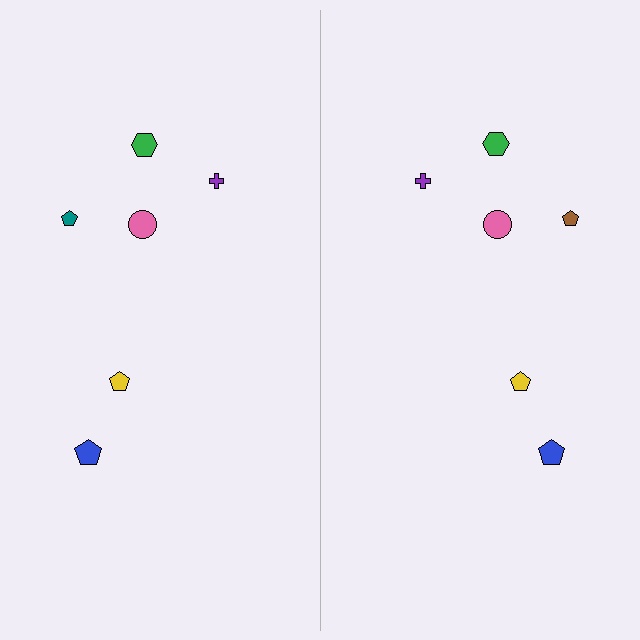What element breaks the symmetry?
The brown pentagon on the right side breaks the symmetry — its mirror counterpart is teal.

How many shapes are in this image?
There are 12 shapes in this image.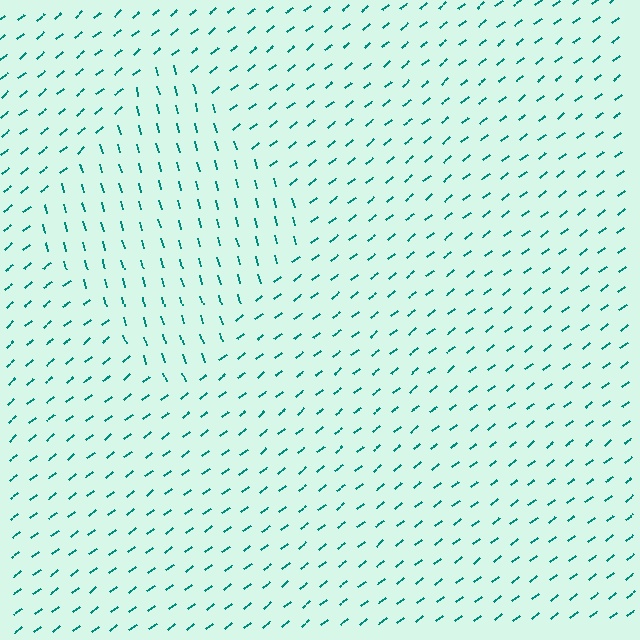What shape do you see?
I see a diamond.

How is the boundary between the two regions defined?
The boundary is defined purely by a change in line orientation (approximately 68 degrees difference). All lines are the same color and thickness.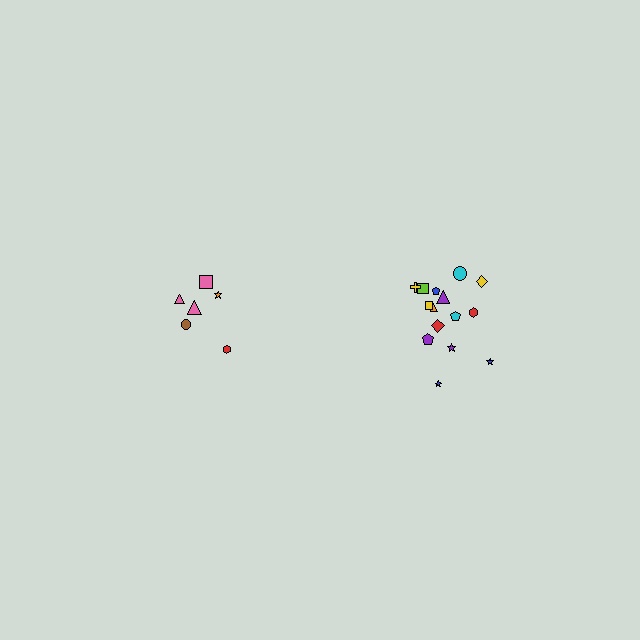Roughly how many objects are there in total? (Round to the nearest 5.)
Roughly 20 objects in total.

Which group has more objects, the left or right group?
The right group.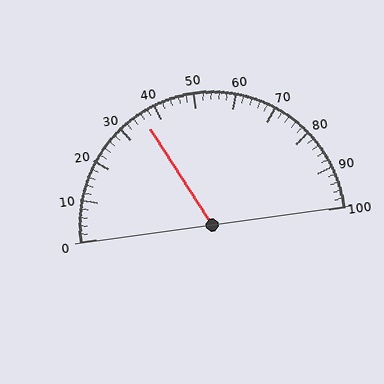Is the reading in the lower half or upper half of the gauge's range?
The reading is in the lower half of the range (0 to 100).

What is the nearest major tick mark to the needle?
The nearest major tick mark is 40.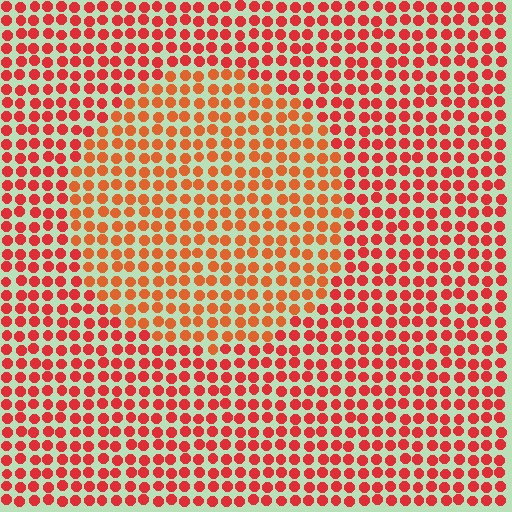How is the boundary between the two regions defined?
The boundary is defined purely by a slight shift in hue (about 22 degrees). Spacing, size, and orientation are identical on both sides.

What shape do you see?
I see a circle.